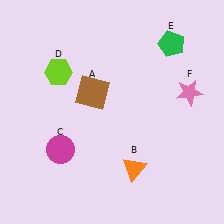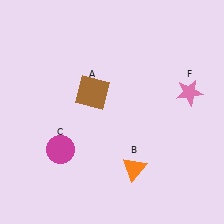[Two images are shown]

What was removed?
The lime hexagon (D), the green pentagon (E) were removed in Image 2.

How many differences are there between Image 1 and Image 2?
There are 2 differences between the two images.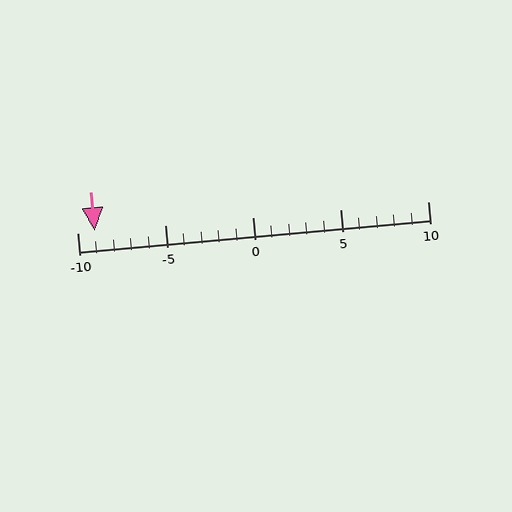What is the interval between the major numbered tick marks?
The major tick marks are spaced 5 units apart.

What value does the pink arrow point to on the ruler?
The pink arrow points to approximately -9.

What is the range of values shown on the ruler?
The ruler shows values from -10 to 10.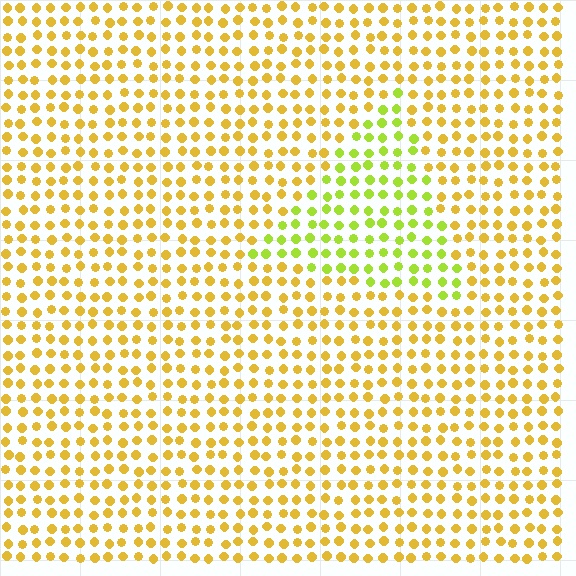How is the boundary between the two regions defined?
The boundary is defined purely by a slight shift in hue (about 36 degrees). Spacing, size, and orientation are identical on both sides.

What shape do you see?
I see a triangle.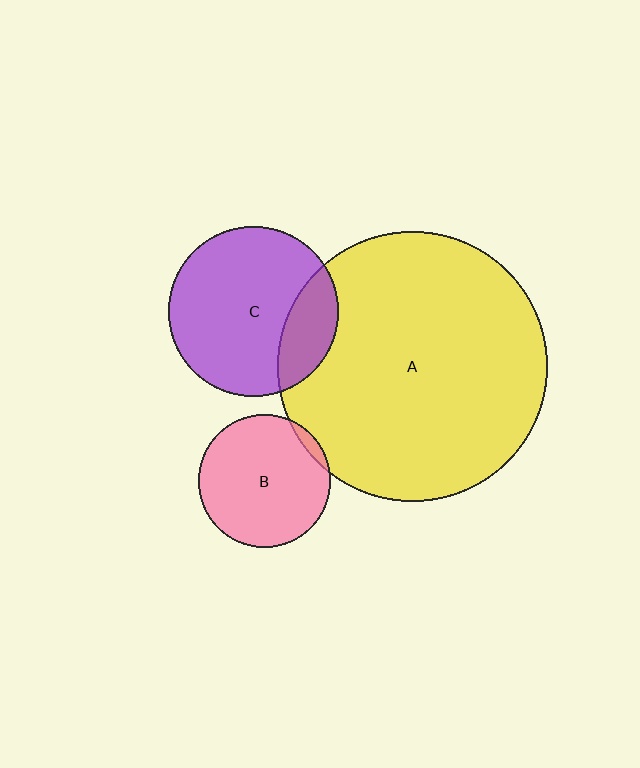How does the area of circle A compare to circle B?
Approximately 4.2 times.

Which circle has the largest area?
Circle A (yellow).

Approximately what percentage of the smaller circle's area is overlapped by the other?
Approximately 5%.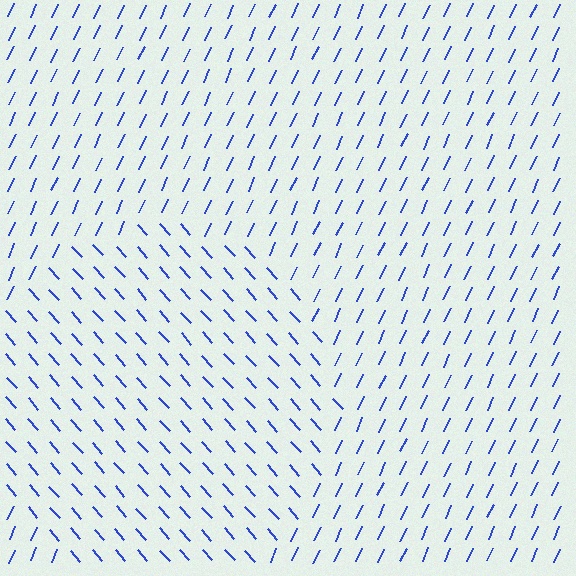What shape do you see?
I see a circle.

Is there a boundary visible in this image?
Yes, there is a texture boundary formed by a change in line orientation.